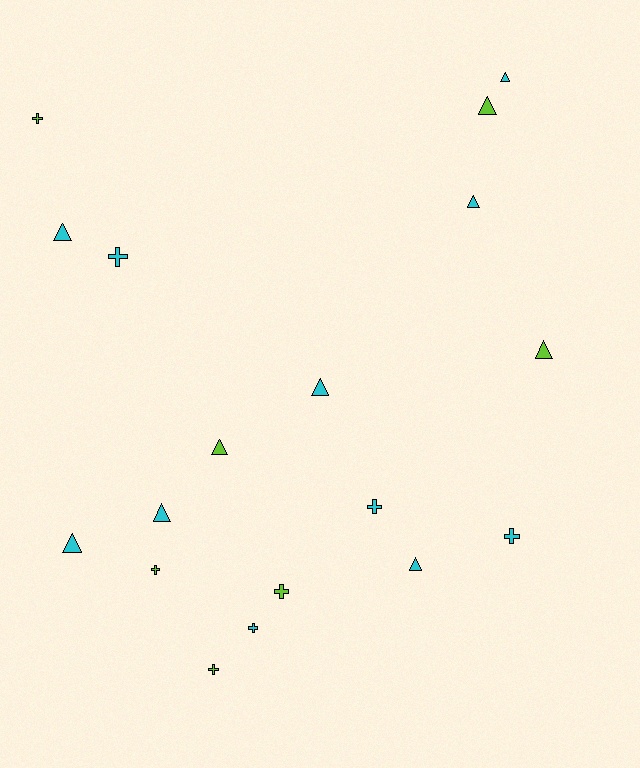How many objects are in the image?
There are 18 objects.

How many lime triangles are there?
There are 3 lime triangles.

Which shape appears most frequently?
Triangle, with 10 objects.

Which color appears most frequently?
Cyan, with 11 objects.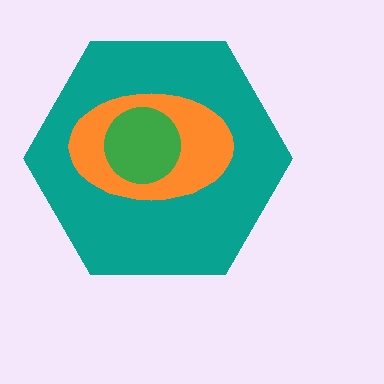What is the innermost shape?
The green circle.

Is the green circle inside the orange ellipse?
Yes.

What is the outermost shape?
The teal hexagon.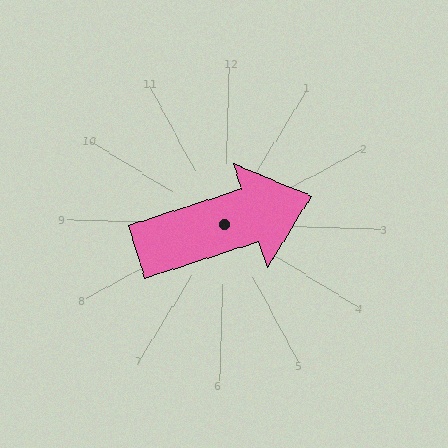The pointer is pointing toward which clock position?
Roughly 2 o'clock.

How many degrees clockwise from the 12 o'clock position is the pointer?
Approximately 71 degrees.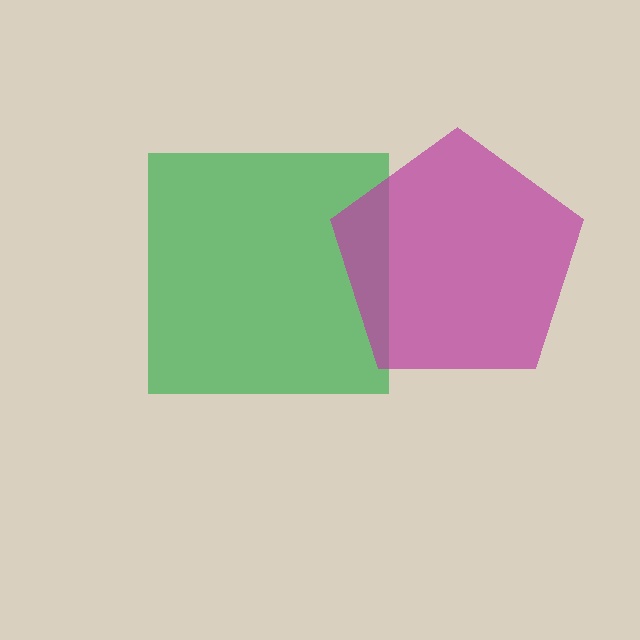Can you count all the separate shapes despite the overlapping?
Yes, there are 2 separate shapes.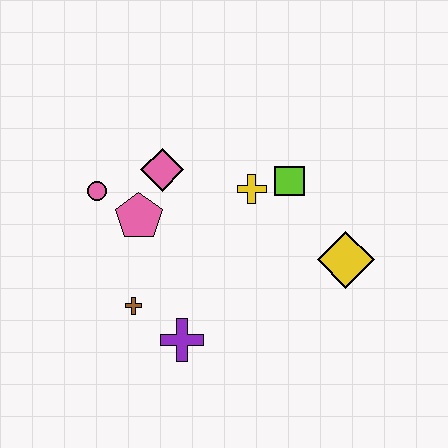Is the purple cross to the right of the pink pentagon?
Yes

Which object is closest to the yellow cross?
The lime square is closest to the yellow cross.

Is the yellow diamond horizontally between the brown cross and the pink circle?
No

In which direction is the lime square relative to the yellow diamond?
The lime square is above the yellow diamond.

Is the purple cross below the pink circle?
Yes